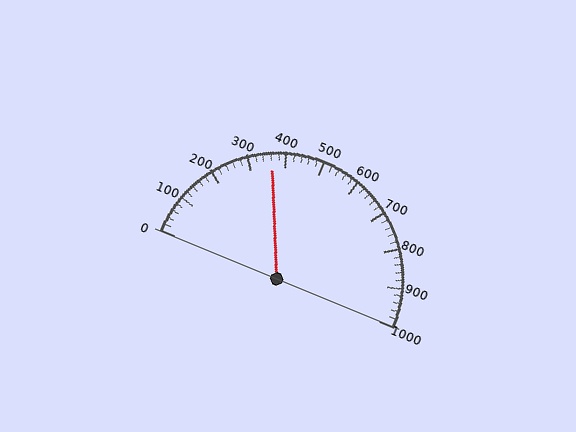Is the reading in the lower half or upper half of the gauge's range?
The reading is in the lower half of the range (0 to 1000).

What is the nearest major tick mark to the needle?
The nearest major tick mark is 400.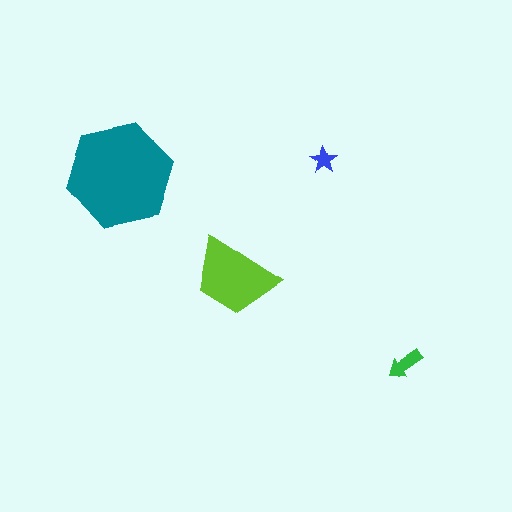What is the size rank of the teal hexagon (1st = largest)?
1st.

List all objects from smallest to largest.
The blue star, the green arrow, the lime trapezoid, the teal hexagon.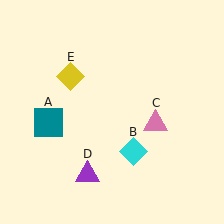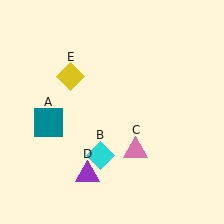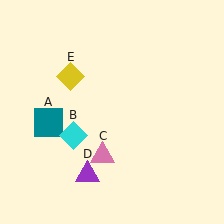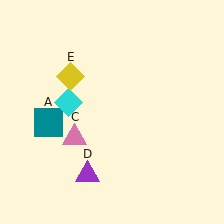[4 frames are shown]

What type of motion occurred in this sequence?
The cyan diamond (object B), pink triangle (object C) rotated clockwise around the center of the scene.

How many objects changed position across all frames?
2 objects changed position: cyan diamond (object B), pink triangle (object C).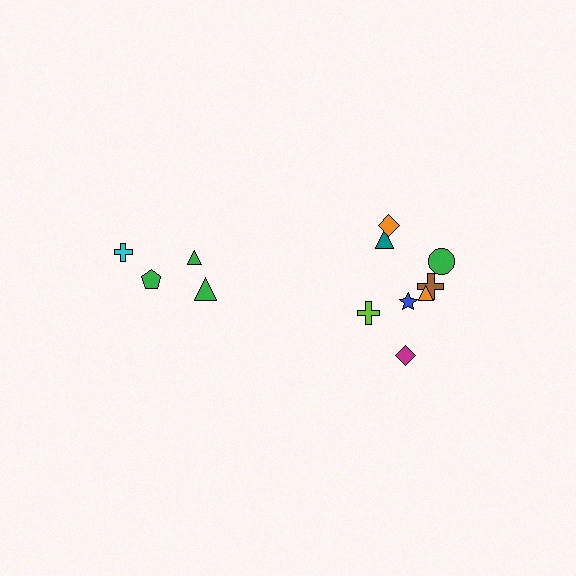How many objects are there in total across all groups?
There are 12 objects.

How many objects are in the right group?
There are 8 objects.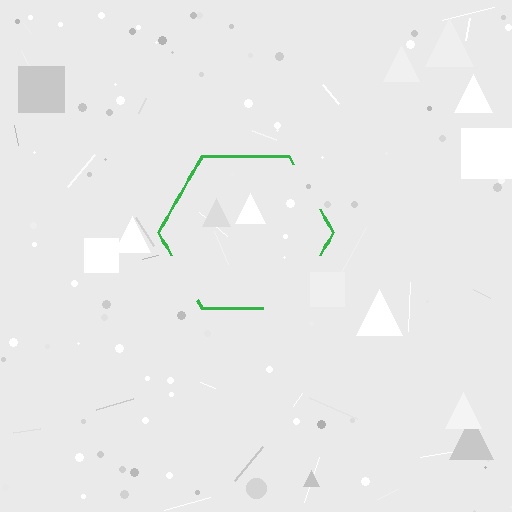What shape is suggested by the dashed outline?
The dashed outline suggests a hexagon.